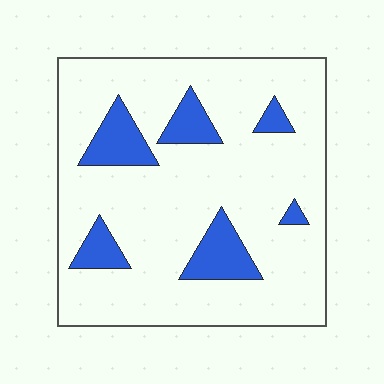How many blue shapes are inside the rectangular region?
6.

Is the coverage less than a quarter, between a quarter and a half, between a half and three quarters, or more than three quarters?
Less than a quarter.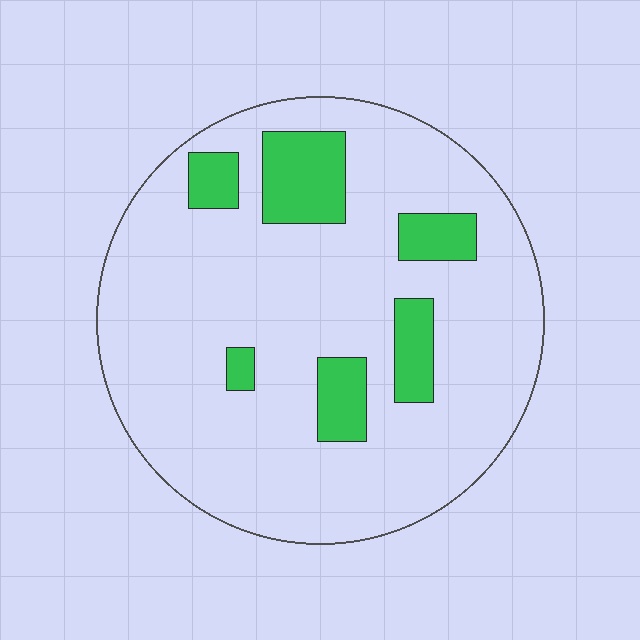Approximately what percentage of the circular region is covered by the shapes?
Approximately 15%.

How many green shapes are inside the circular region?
6.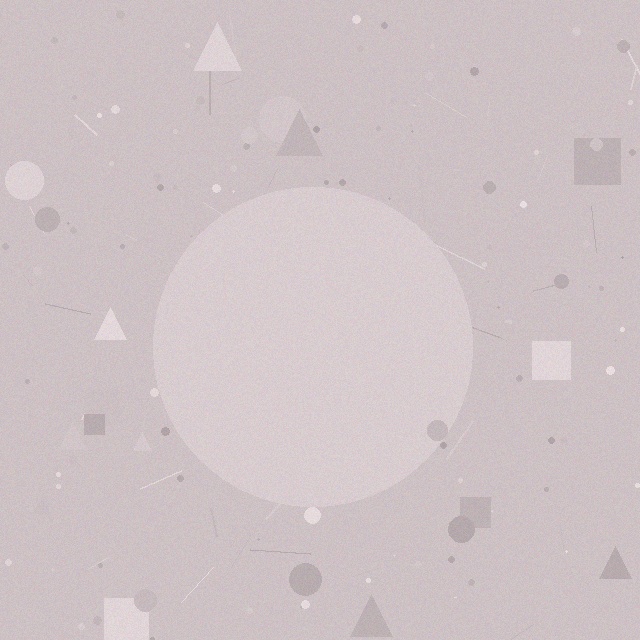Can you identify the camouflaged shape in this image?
The camouflaged shape is a circle.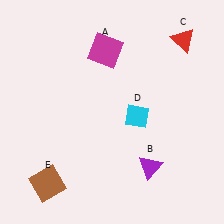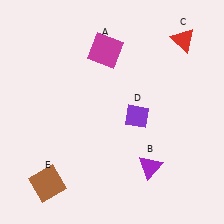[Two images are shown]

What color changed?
The diamond (D) changed from cyan in Image 1 to purple in Image 2.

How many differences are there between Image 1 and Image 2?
There is 1 difference between the two images.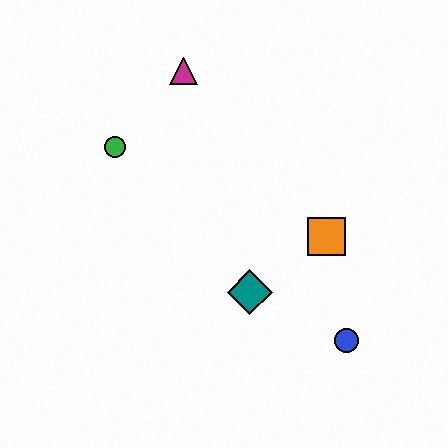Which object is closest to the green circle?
The magenta triangle is closest to the green circle.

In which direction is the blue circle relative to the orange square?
The blue circle is below the orange square.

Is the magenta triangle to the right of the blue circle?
No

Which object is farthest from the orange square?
The green circle is farthest from the orange square.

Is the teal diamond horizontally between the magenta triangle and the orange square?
Yes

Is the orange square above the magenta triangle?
No